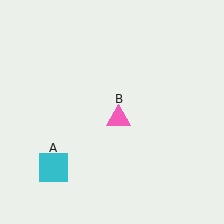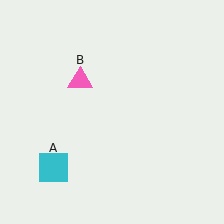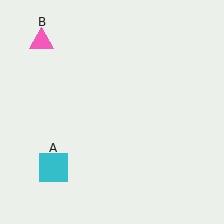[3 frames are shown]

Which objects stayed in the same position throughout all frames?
Cyan square (object A) remained stationary.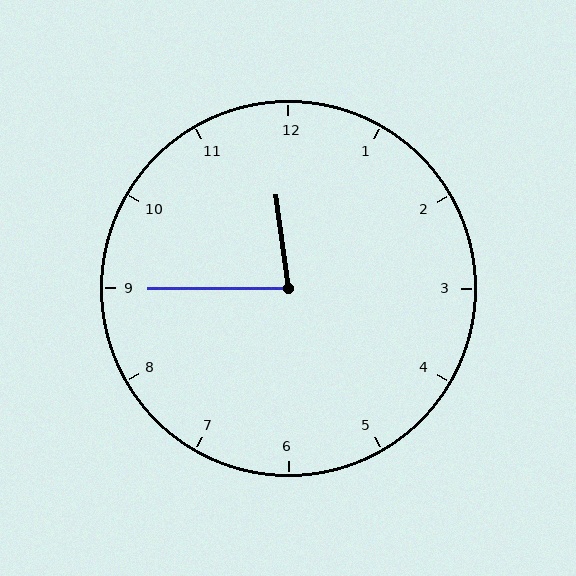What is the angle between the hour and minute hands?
Approximately 82 degrees.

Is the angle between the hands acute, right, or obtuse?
It is acute.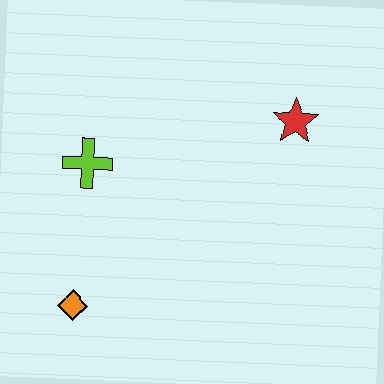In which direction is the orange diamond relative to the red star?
The orange diamond is to the left of the red star.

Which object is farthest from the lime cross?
The red star is farthest from the lime cross.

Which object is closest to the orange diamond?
The lime cross is closest to the orange diamond.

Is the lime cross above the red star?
No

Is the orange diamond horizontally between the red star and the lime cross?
No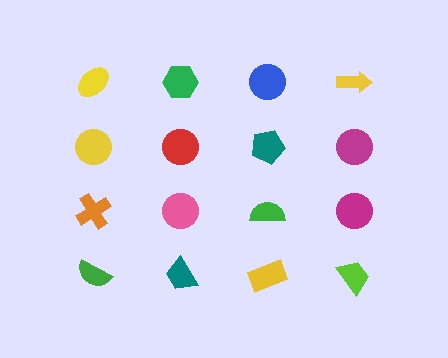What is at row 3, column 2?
A pink circle.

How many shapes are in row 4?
4 shapes.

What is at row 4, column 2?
A teal trapezoid.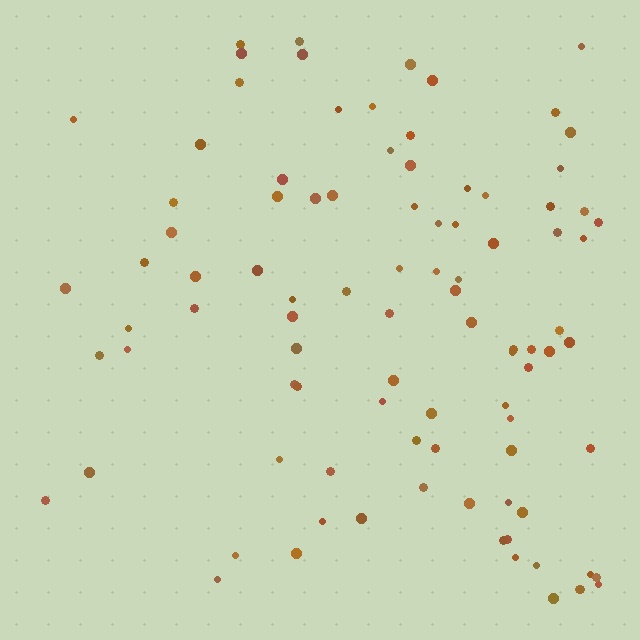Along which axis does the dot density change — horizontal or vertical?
Horizontal.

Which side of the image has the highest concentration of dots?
The right.